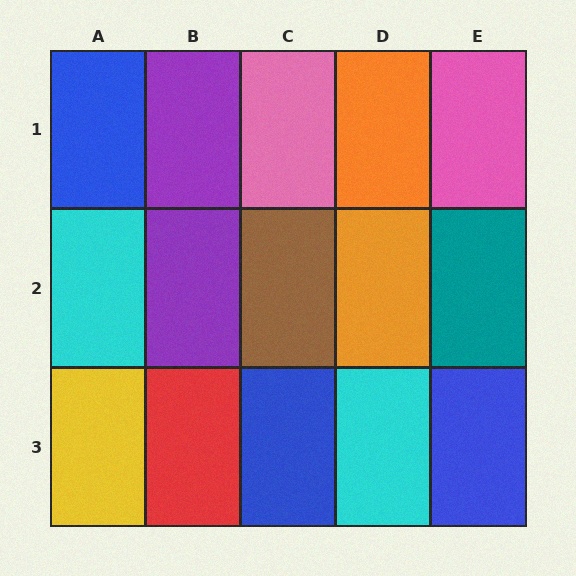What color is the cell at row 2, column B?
Purple.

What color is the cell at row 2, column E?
Teal.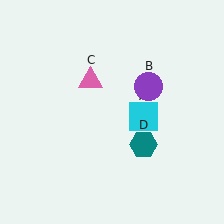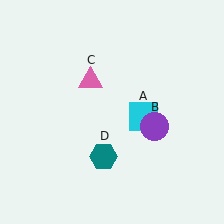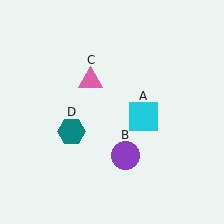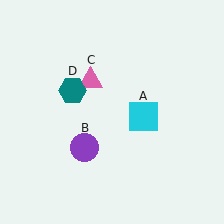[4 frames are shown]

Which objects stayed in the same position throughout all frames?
Cyan square (object A) and pink triangle (object C) remained stationary.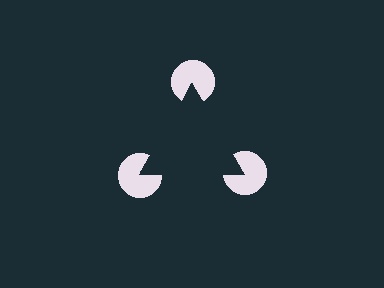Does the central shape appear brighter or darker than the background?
It typically appears slightly darker than the background, even though no actual brightness change is drawn.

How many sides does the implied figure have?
3 sides.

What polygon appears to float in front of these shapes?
An illusory triangle — its edges are inferred from the aligned wedge cuts in the pac-man discs, not physically drawn.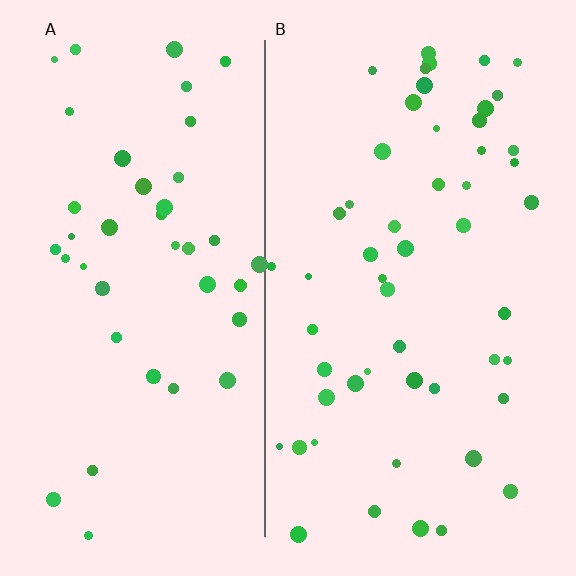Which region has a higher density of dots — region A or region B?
B (the right).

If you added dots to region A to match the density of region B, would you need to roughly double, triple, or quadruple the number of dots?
Approximately double.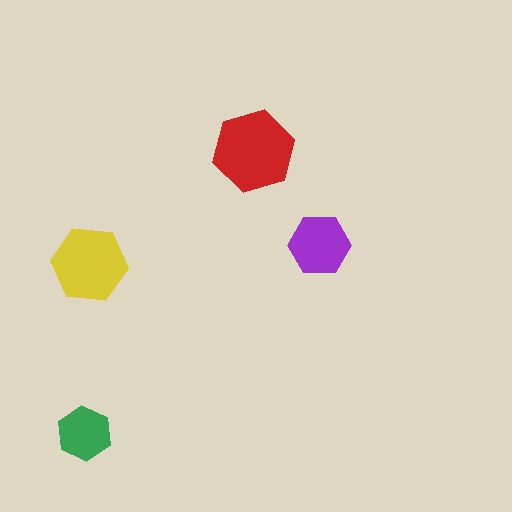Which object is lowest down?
The green hexagon is bottommost.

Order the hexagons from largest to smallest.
the red one, the yellow one, the purple one, the green one.